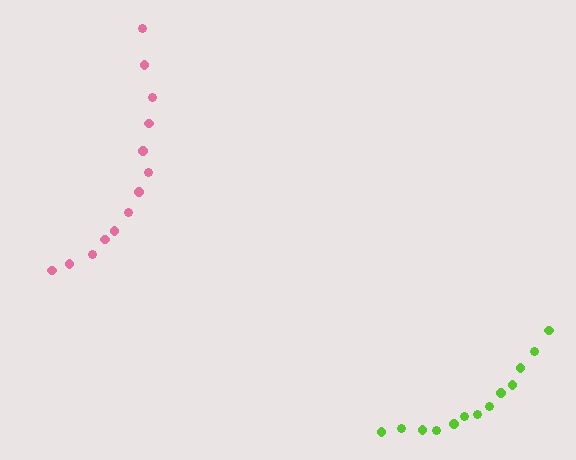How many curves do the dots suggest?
There are 2 distinct paths.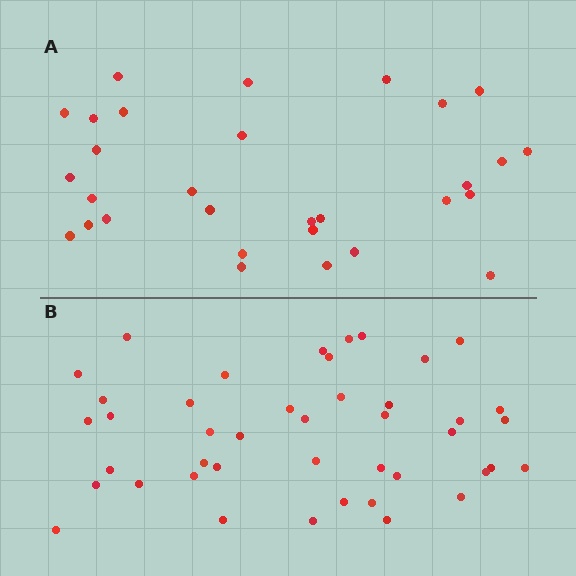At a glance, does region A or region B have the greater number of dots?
Region B (the bottom region) has more dots.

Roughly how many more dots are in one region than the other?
Region B has approximately 15 more dots than region A.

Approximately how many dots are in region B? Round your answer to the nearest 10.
About 40 dots. (The exact count is 43, which rounds to 40.)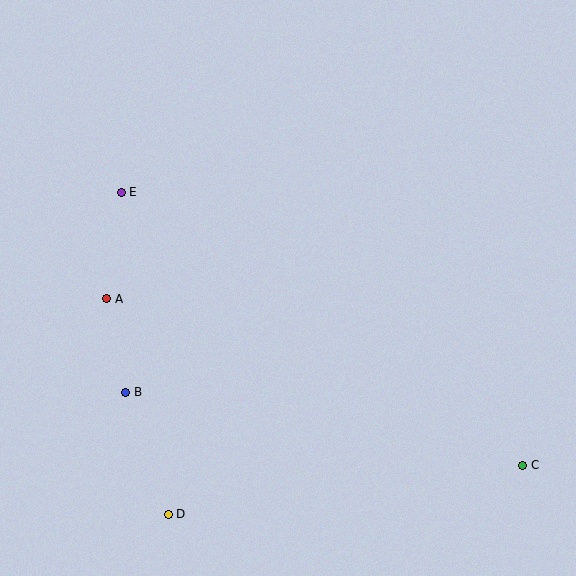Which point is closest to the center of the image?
Point A at (107, 299) is closest to the center.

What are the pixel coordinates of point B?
Point B is at (126, 392).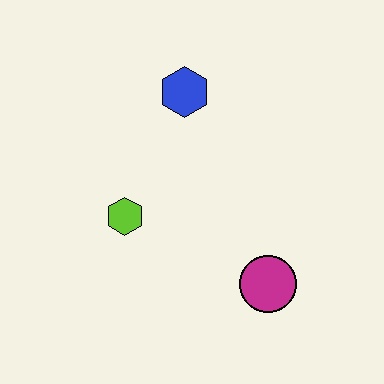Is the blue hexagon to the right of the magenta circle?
No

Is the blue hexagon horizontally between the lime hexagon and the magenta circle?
Yes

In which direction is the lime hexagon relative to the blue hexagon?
The lime hexagon is below the blue hexagon.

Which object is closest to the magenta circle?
The lime hexagon is closest to the magenta circle.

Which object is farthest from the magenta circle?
The blue hexagon is farthest from the magenta circle.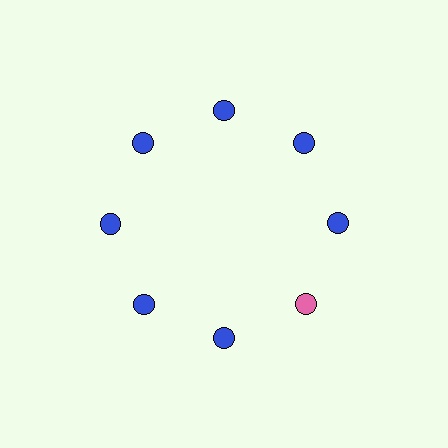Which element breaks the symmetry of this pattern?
The pink circle at roughly the 4 o'clock position breaks the symmetry. All other shapes are blue circles.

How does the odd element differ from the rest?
It has a different color: pink instead of blue.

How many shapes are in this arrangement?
There are 8 shapes arranged in a ring pattern.